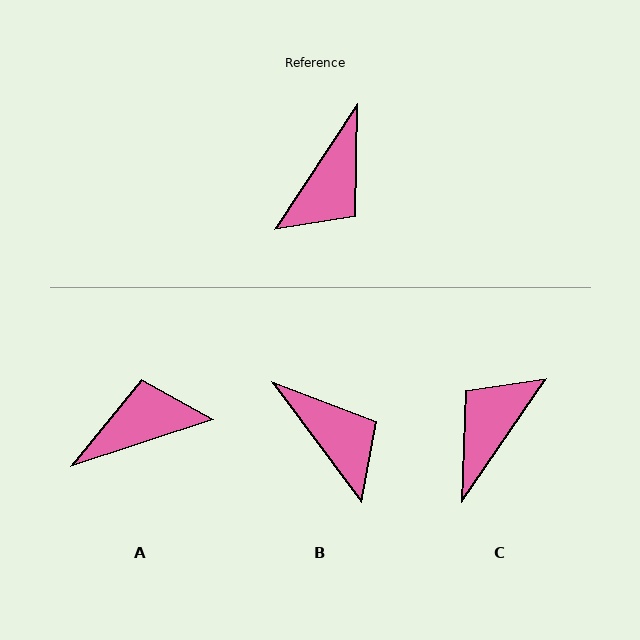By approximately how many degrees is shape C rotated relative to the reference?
Approximately 179 degrees counter-clockwise.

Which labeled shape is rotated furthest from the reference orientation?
C, about 179 degrees away.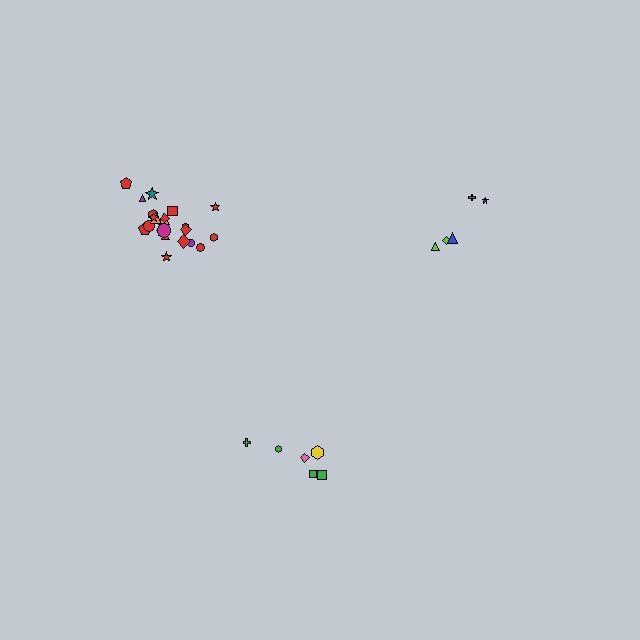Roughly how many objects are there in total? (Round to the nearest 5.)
Roughly 35 objects in total.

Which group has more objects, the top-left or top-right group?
The top-left group.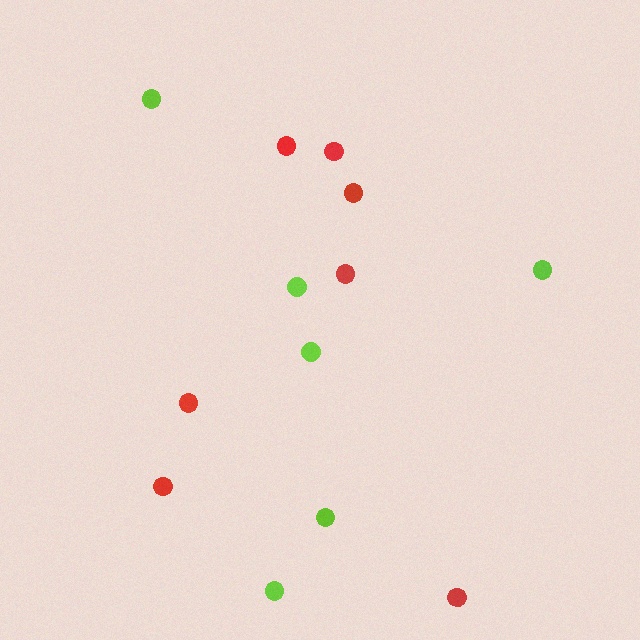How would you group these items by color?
There are 2 groups: one group of lime circles (6) and one group of red circles (7).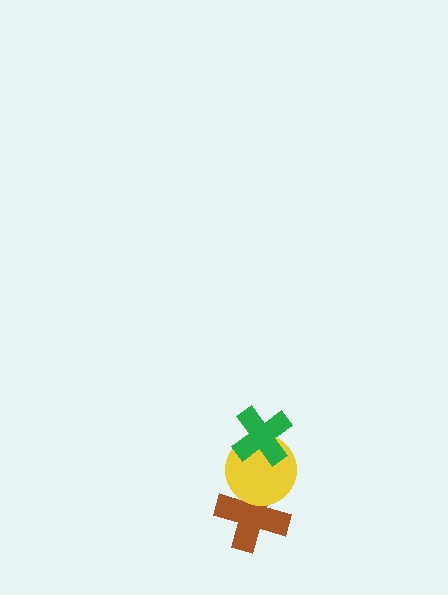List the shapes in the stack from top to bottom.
From top to bottom: the green cross, the yellow circle, the brown cross.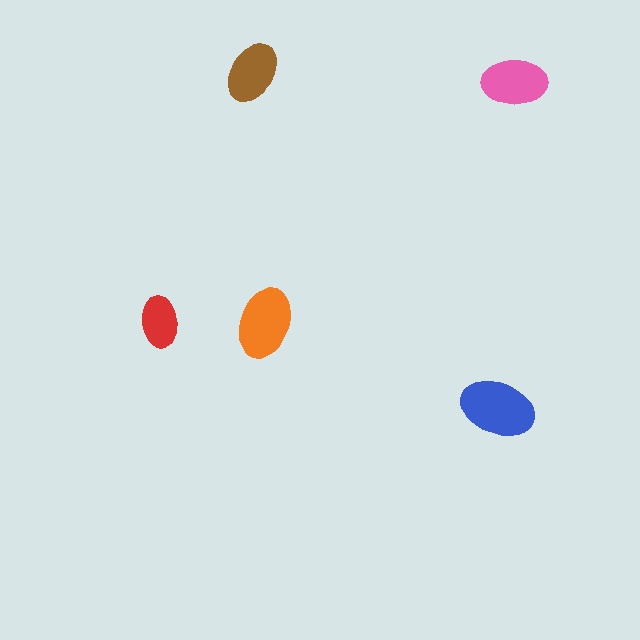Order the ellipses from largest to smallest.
the blue one, the orange one, the pink one, the brown one, the red one.